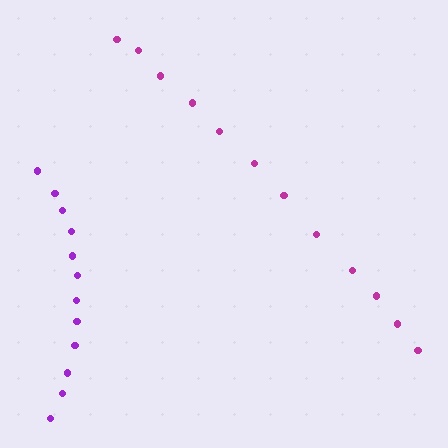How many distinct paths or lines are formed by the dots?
There are 2 distinct paths.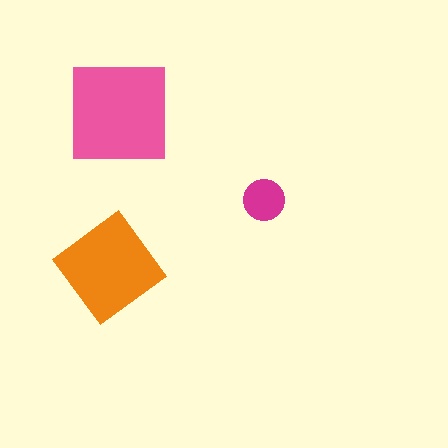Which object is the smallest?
The magenta circle.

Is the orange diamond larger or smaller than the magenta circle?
Larger.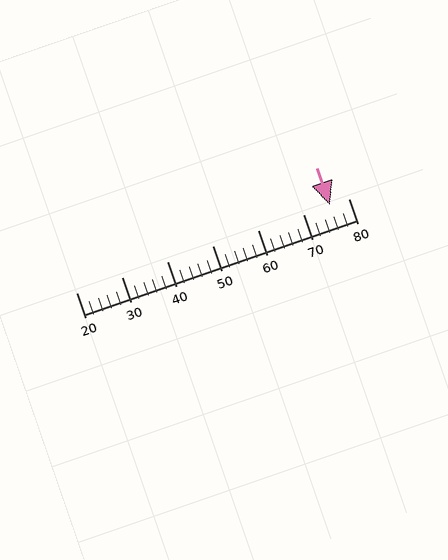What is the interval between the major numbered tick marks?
The major tick marks are spaced 10 units apart.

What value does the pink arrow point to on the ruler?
The pink arrow points to approximately 76.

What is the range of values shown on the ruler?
The ruler shows values from 20 to 80.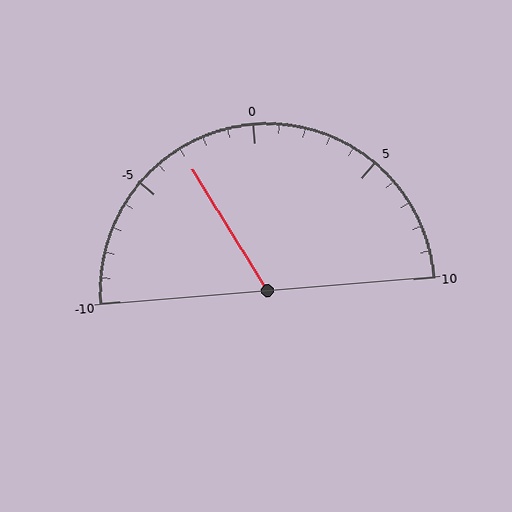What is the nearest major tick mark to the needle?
The nearest major tick mark is -5.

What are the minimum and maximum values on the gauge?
The gauge ranges from -10 to 10.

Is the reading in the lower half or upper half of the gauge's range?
The reading is in the lower half of the range (-10 to 10).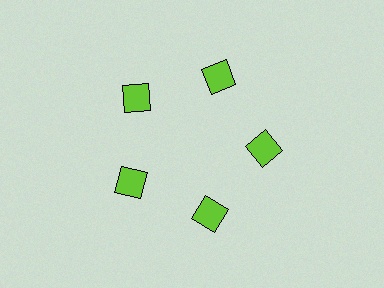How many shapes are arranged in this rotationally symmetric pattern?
There are 5 shapes, arranged in 5 groups of 1.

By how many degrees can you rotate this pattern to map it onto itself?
The pattern maps onto itself every 72 degrees of rotation.